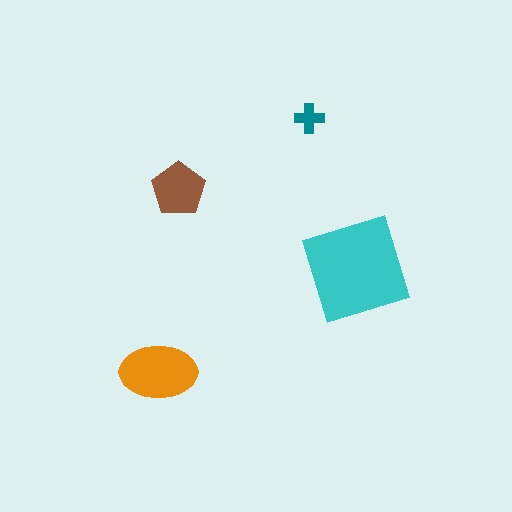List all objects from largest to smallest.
The cyan diamond, the orange ellipse, the brown pentagon, the teal cross.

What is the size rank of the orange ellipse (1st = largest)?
2nd.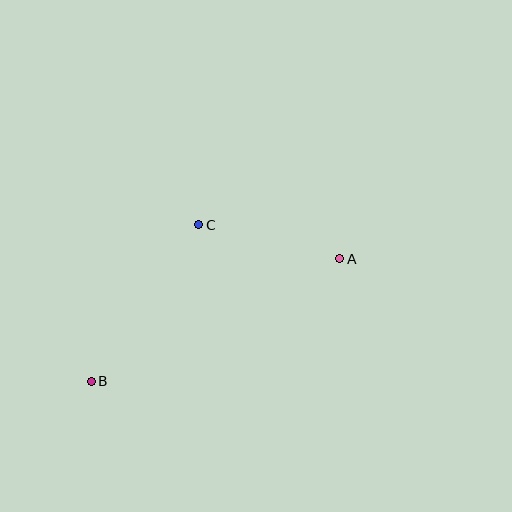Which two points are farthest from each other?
Points A and B are farthest from each other.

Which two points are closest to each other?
Points A and C are closest to each other.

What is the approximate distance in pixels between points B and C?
The distance between B and C is approximately 190 pixels.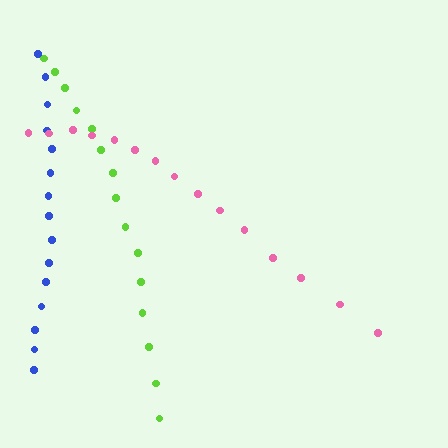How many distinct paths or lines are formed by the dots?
There are 3 distinct paths.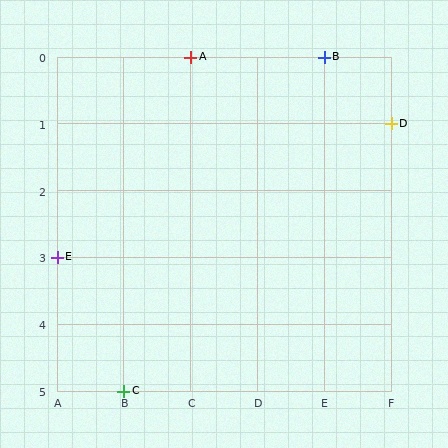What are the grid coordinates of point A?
Point A is at grid coordinates (C, 0).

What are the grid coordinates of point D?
Point D is at grid coordinates (F, 1).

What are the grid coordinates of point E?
Point E is at grid coordinates (A, 3).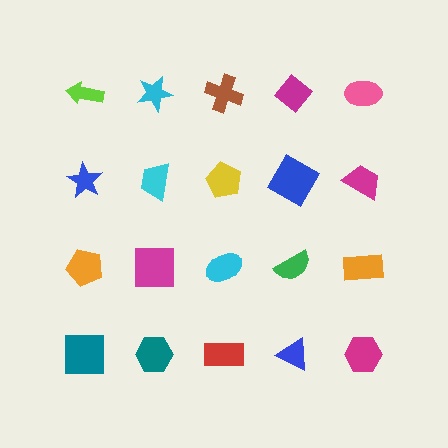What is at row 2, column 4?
A blue square.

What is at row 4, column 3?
A red rectangle.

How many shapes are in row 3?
5 shapes.